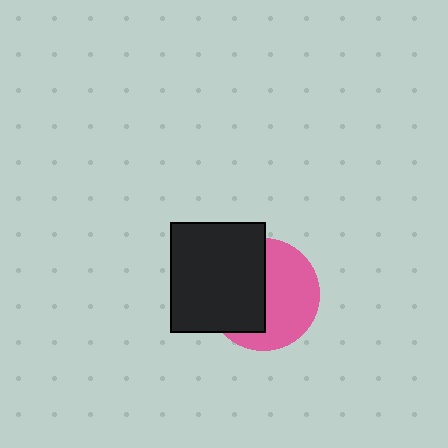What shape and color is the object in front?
The object in front is a black rectangle.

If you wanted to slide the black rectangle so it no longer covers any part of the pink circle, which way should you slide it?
Slide it left — that is the most direct way to separate the two shapes.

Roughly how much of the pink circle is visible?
About half of it is visible (roughly 53%).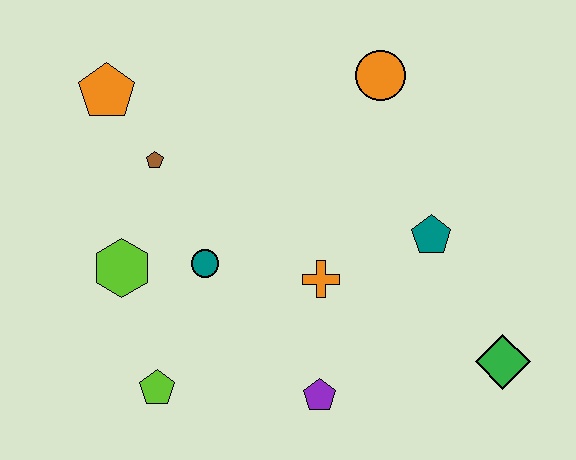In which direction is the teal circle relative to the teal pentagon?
The teal circle is to the left of the teal pentagon.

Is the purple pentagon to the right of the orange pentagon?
Yes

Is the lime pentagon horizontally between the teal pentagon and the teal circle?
No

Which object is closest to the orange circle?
The teal pentagon is closest to the orange circle.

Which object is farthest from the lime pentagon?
The orange circle is farthest from the lime pentagon.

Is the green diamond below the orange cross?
Yes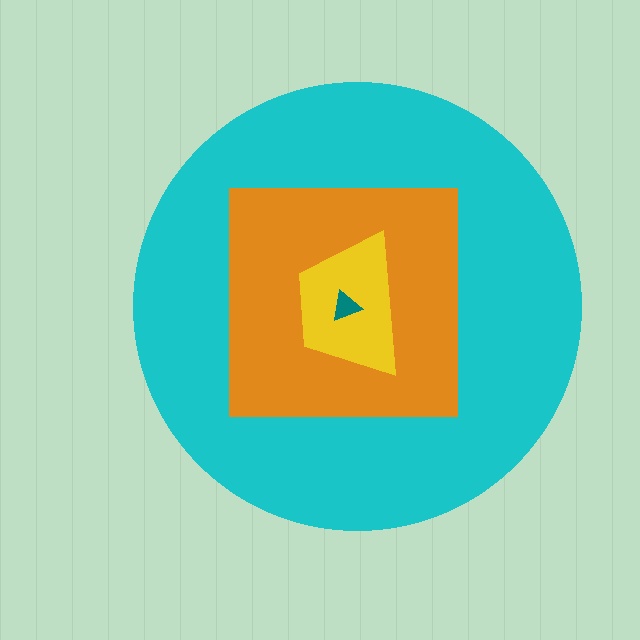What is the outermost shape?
The cyan circle.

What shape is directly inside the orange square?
The yellow trapezoid.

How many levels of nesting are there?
4.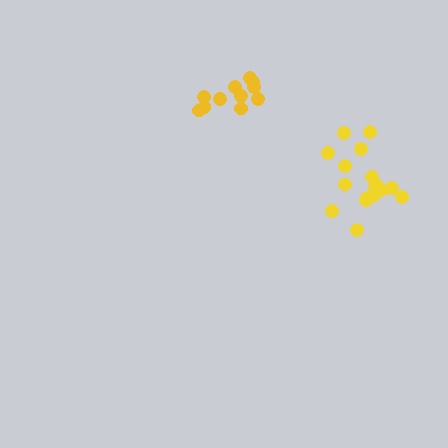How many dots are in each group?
Group 1: 11 dots, Group 2: 17 dots (28 total).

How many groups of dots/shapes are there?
There are 2 groups.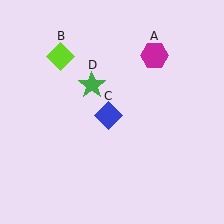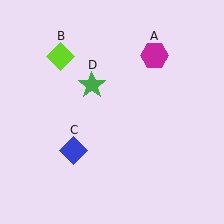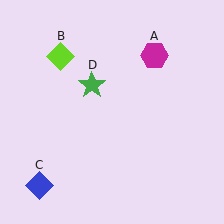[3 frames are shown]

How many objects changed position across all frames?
1 object changed position: blue diamond (object C).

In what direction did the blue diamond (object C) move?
The blue diamond (object C) moved down and to the left.